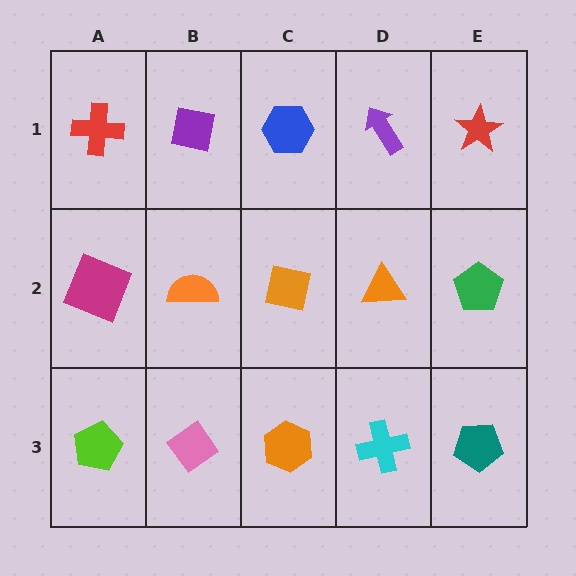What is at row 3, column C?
An orange hexagon.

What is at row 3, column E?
A teal pentagon.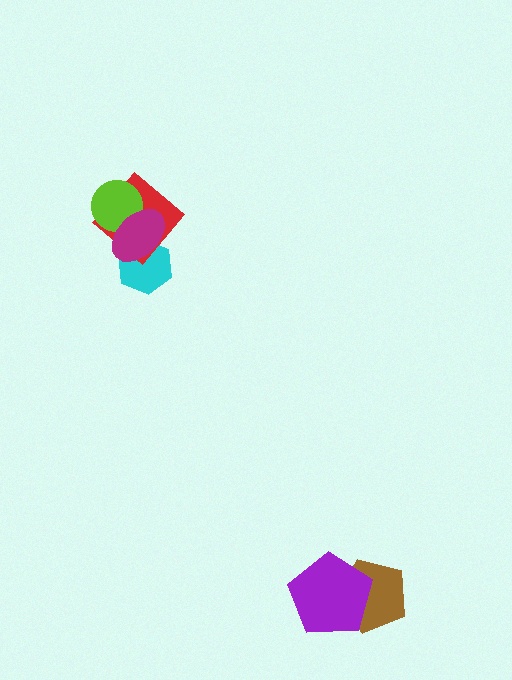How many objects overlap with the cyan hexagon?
2 objects overlap with the cyan hexagon.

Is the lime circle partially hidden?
Yes, it is partially covered by another shape.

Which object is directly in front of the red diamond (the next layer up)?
The lime circle is directly in front of the red diamond.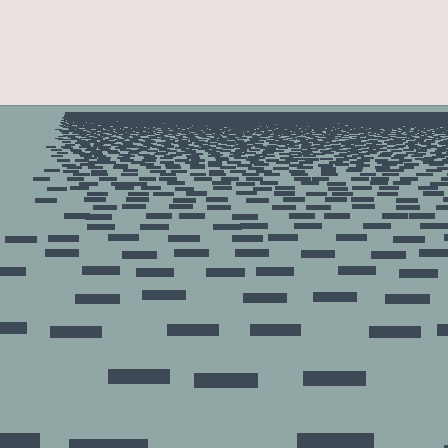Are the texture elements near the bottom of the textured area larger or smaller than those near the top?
Larger. Near the bottom, elements are closer to the viewer and appear at a bigger on-screen size.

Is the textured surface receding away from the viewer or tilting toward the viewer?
The surface is receding away from the viewer. Texture elements get smaller and denser toward the top.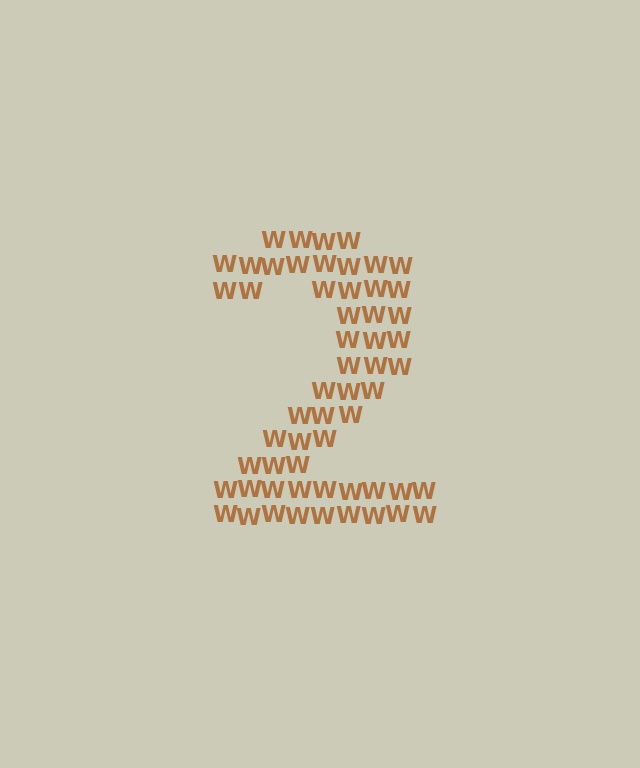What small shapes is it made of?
It is made of small letter W's.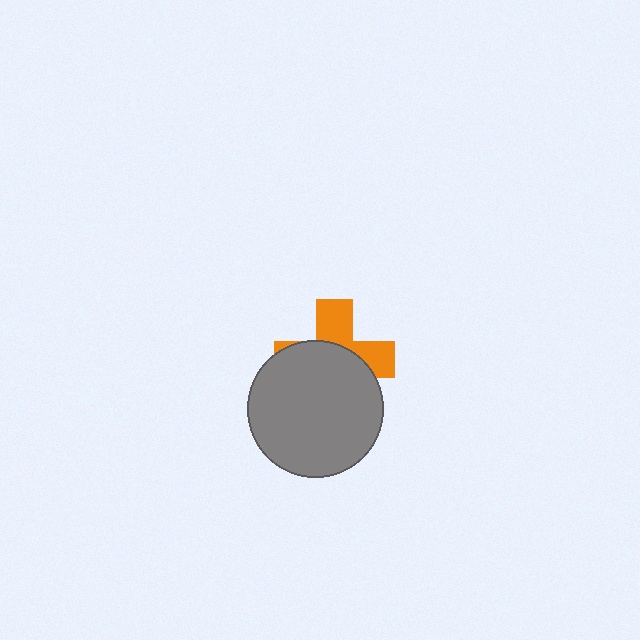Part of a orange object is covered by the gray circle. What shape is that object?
It is a cross.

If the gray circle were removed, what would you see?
You would see the complete orange cross.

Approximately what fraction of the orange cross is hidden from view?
Roughly 60% of the orange cross is hidden behind the gray circle.